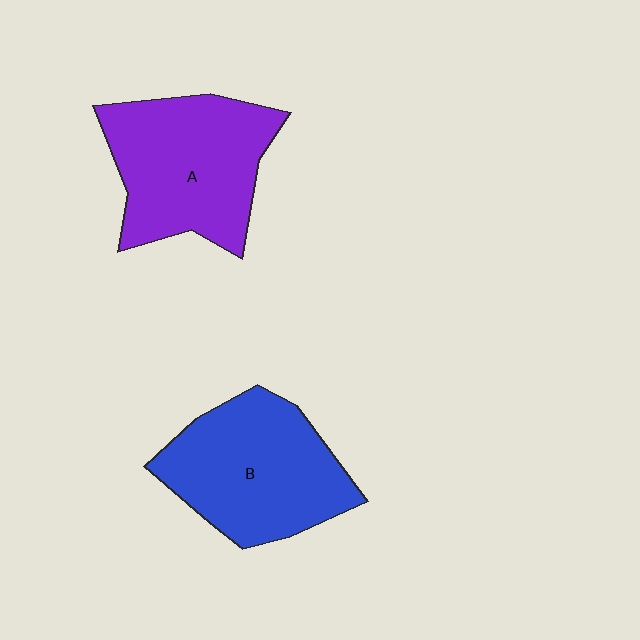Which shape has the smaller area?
Shape B (blue).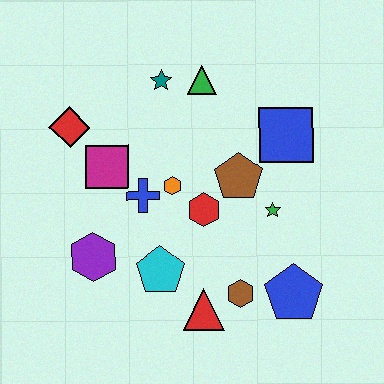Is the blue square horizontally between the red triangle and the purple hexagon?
No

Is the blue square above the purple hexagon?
Yes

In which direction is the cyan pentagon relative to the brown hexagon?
The cyan pentagon is to the left of the brown hexagon.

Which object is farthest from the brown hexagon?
The red diamond is farthest from the brown hexagon.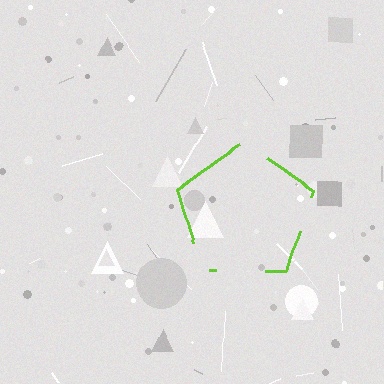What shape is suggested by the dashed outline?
The dashed outline suggests a pentagon.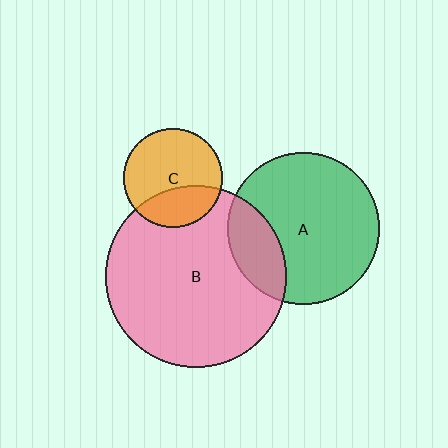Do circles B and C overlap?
Yes.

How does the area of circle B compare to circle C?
Approximately 3.4 times.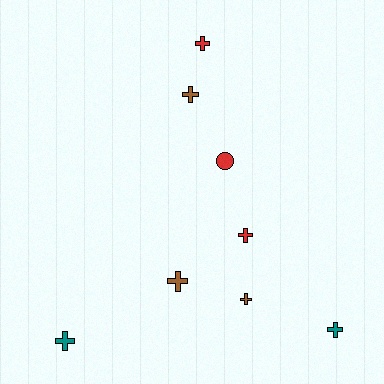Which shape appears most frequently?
Cross, with 7 objects.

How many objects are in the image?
There are 8 objects.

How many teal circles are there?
There are no teal circles.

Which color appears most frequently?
Red, with 3 objects.